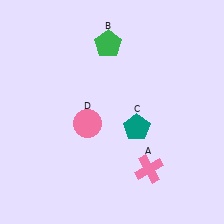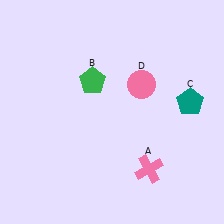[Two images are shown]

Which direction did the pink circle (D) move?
The pink circle (D) moved right.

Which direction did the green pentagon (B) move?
The green pentagon (B) moved down.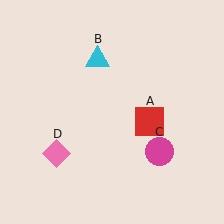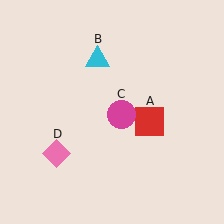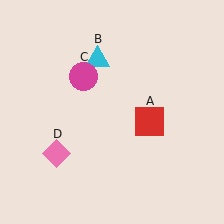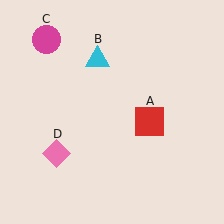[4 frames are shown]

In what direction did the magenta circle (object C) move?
The magenta circle (object C) moved up and to the left.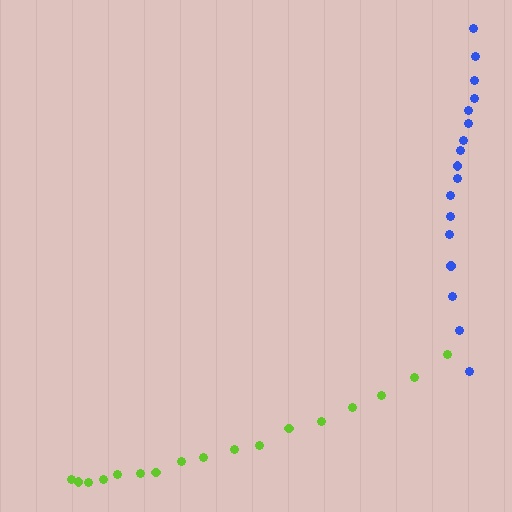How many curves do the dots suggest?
There are 2 distinct paths.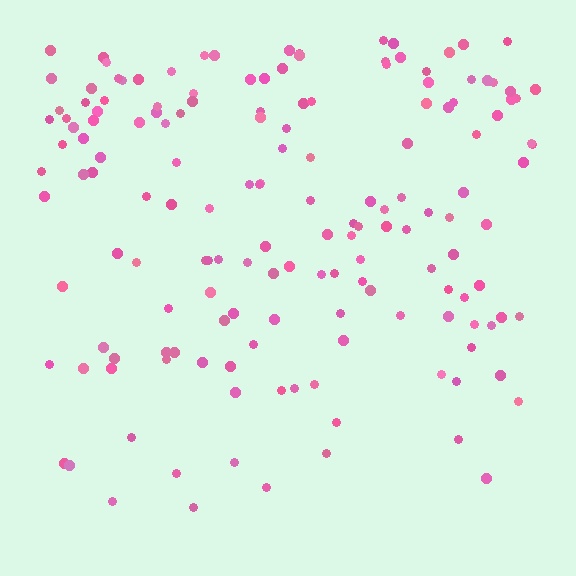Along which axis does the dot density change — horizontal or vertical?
Vertical.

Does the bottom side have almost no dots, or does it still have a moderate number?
Still a moderate number, just noticeably fewer than the top.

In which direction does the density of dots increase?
From bottom to top, with the top side densest.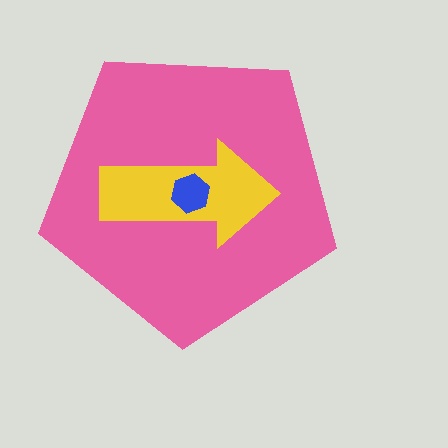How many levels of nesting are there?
3.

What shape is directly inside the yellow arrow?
The blue hexagon.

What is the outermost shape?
The pink pentagon.